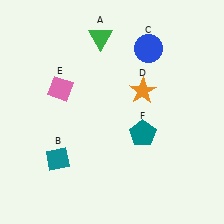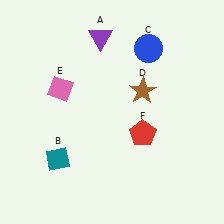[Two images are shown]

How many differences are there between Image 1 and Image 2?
There are 3 differences between the two images.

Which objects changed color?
A changed from green to purple. D changed from orange to brown. F changed from teal to red.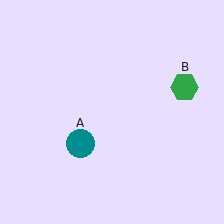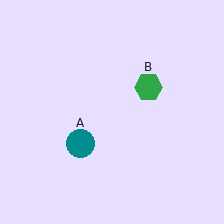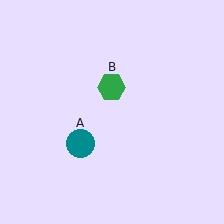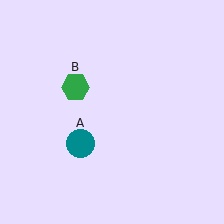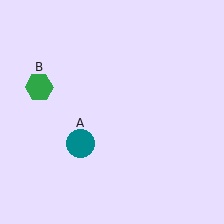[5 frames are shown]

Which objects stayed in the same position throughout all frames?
Teal circle (object A) remained stationary.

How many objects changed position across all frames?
1 object changed position: green hexagon (object B).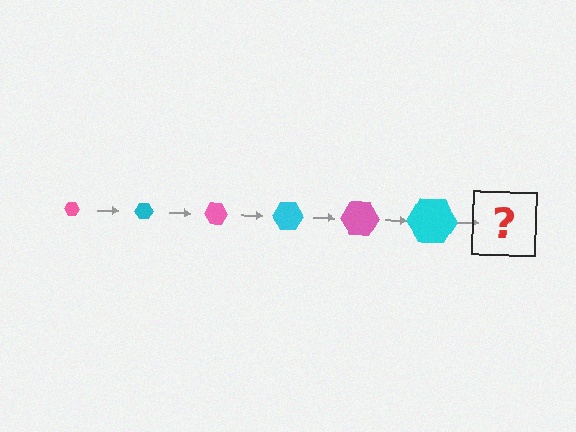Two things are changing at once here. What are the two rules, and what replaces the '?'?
The two rules are that the hexagon grows larger each step and the color cycles through pink and cyan. The '?' should be a pink hexagon, larger than the previous one.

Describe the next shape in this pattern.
It should be a pink hexagon, larger than the previous one.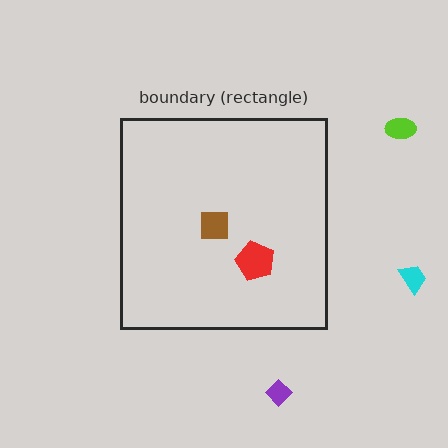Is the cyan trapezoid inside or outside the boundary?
Outside.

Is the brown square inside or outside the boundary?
Inside.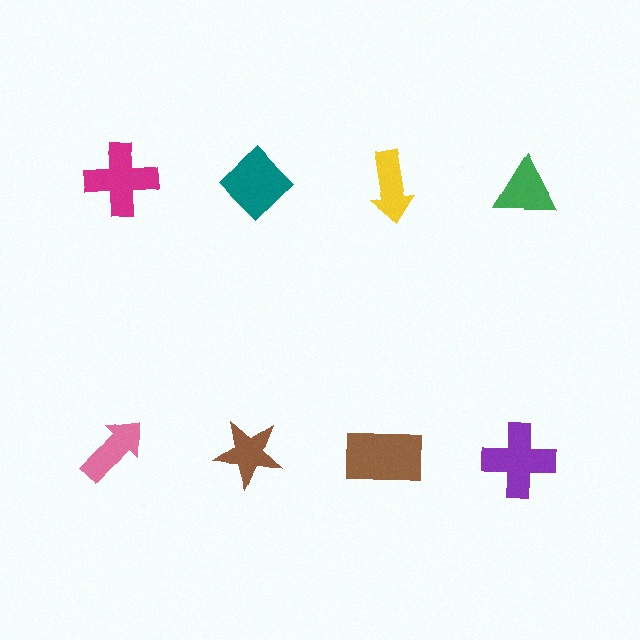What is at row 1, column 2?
A teal diamond.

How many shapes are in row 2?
4 shapes.